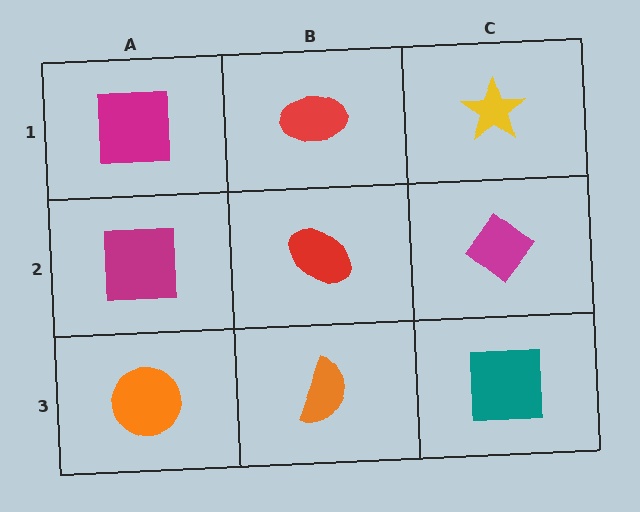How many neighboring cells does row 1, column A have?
2.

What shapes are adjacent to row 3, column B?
A red ellipse (row 2, column B), an orange circle (row 3, column A), a teal square (row 3, column C).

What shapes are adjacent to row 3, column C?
A magenta diamond (row 2, column C), an orange semicircle (row 3, column B).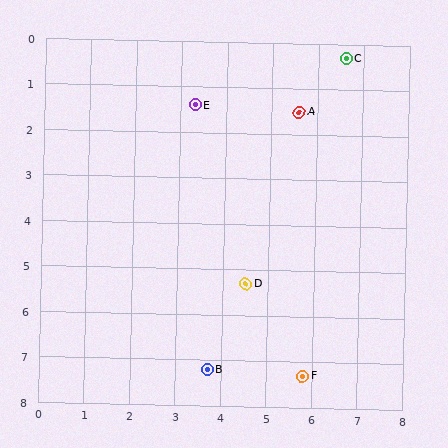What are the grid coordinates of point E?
Point E is at approximately (3.3, 1.4).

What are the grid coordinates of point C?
Point C is at approximately (6.6, 0.3).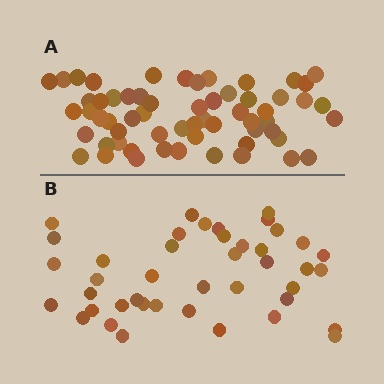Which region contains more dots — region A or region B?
Region A (the top region) has more dots.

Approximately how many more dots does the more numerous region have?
Region A has approximately 20 more dots than region B.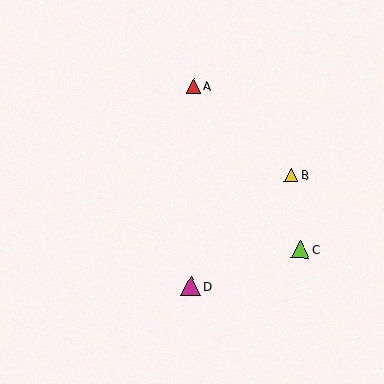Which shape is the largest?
The magenta triangle (labeled D) is the largest.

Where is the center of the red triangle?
The center of the red triangle is at (193, 86).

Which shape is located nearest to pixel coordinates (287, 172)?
The yellow triangle (labeled B) at (291, 174) is nearest to that location.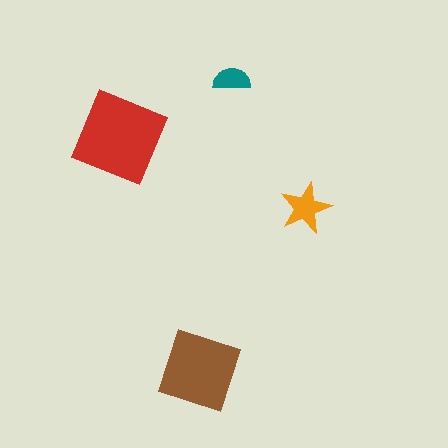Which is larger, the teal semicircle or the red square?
The red square.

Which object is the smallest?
The teal semicircle.